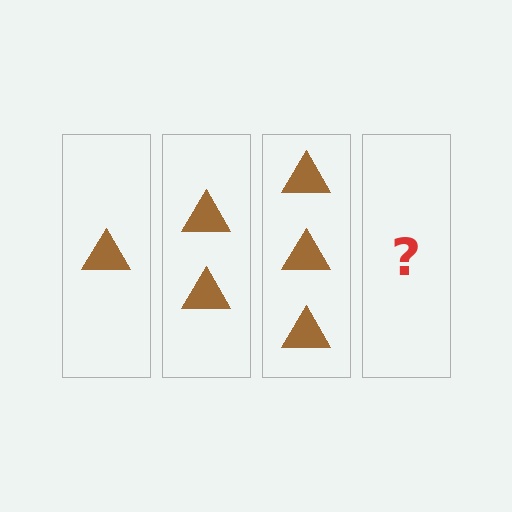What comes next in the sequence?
The next element should be 4 triangles.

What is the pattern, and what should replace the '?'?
The pattern is that each step adds one more triangle. The '?' should be 4 triangles.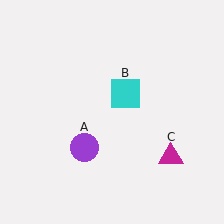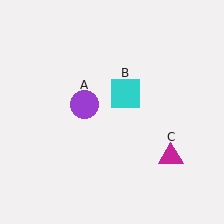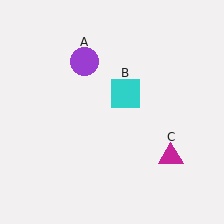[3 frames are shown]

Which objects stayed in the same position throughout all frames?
Cyan square (object B) and magenta triangle (object C) remained stationary.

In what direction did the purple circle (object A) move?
The purple circle (object A) moved up.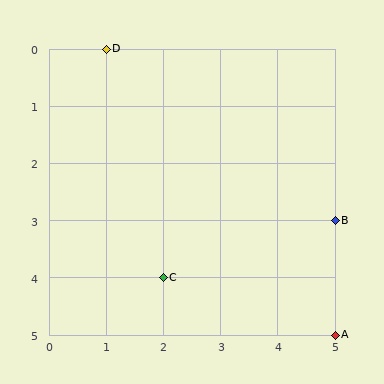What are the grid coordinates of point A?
Point A is at grid coordinates (5, 5).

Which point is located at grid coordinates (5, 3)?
Point B is at (5, 3).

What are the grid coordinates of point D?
Point D is at grid coordinates (1, 0).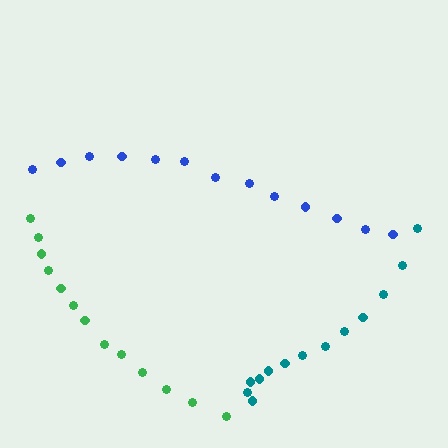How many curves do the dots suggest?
There are 3 distinct paths.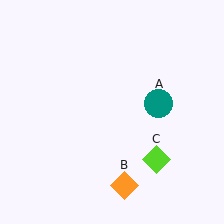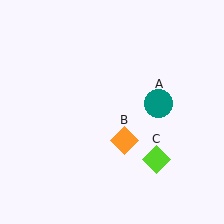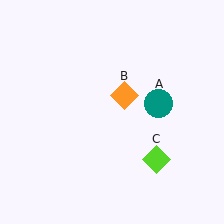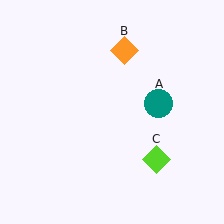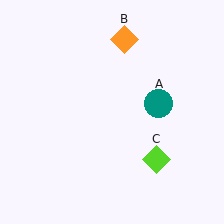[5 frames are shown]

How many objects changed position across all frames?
1 object changed position: orange diamond (object B).